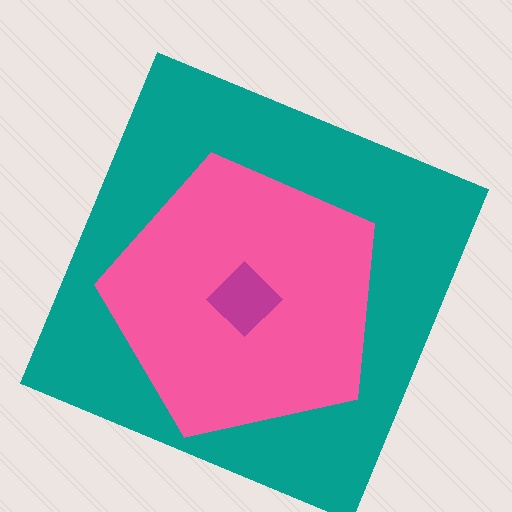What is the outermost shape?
The teal square.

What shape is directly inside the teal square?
The pink pentagon.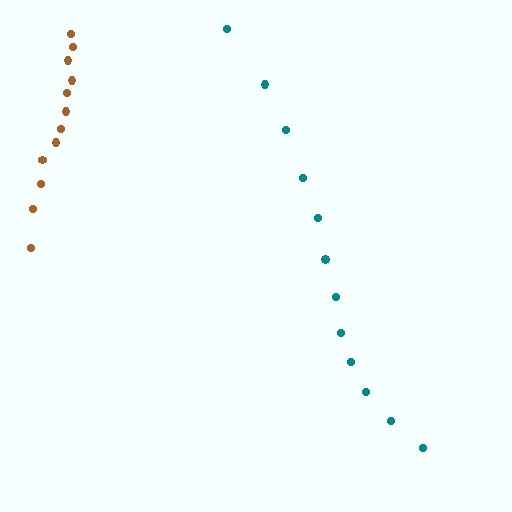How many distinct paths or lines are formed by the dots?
There are 2 distinct paths.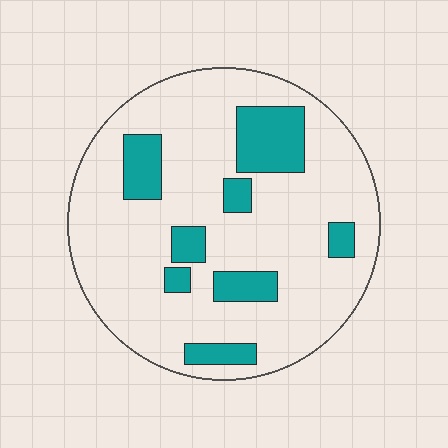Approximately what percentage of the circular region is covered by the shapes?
Approximately 20%.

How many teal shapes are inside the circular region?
8.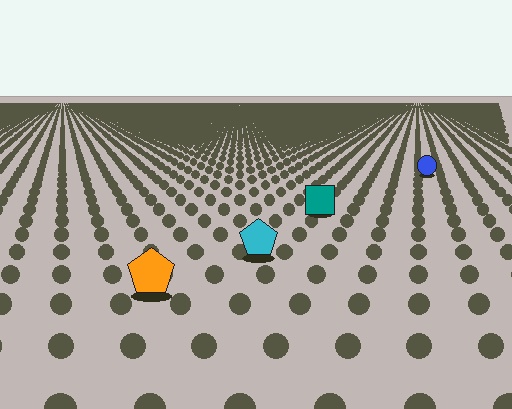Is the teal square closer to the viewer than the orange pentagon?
No. The orange pentagon is closer — you can tell from the texture gradient: the ground texture is coarser near it.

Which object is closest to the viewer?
The orange pentagon is closest. The texture marks near it are larger and more spread out.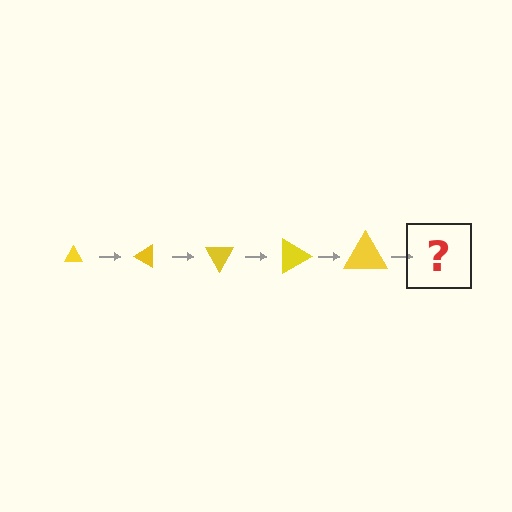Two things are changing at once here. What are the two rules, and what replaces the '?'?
The two rules are that the triangle grows larger each step and it rotates 30 degrees each step. The '?' should be a triangle, larger than the previous one and rotated 150 degrees from the start.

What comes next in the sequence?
The next element should be a triangle, larger than the previous one and rotated 150 degrees from the start.